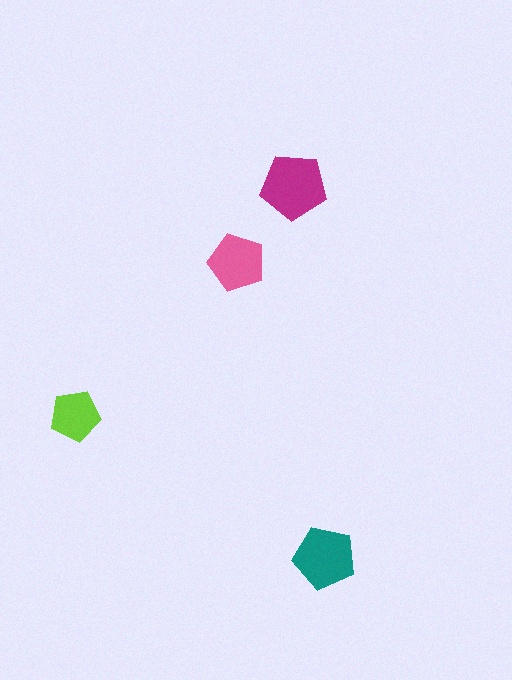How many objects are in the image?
There are 4 objects in the image.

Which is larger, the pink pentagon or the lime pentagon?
The pink one.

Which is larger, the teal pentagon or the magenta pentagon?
The magenta one.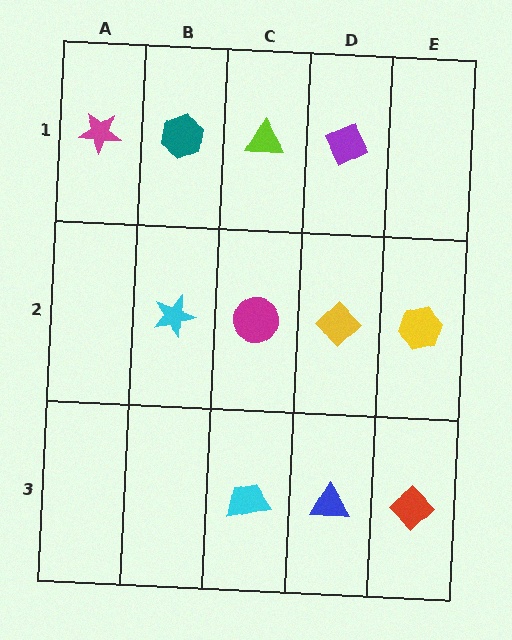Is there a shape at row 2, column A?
No, that cell is empty.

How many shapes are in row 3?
3 shapes.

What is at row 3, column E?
A red diamond.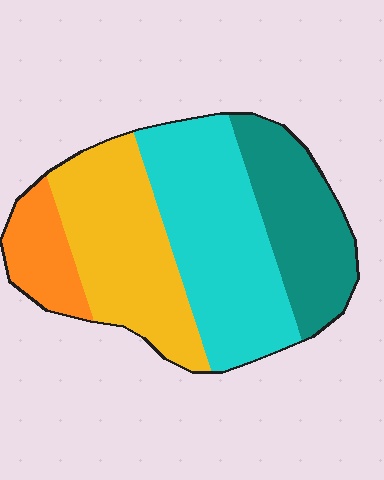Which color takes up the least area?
Orange, at roughly 10%.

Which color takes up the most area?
Cyan, at roughly 35%.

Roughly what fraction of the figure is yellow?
Yellow covers 30% of the figure.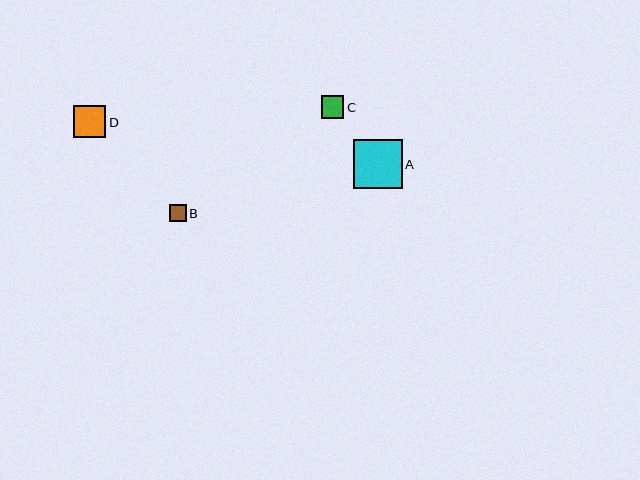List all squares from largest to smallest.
From largest to smallest: A, D, C, B.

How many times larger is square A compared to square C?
Square A is approximately 2.2 times the size of square C.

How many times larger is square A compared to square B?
Square A is approximately 3.0 times the size of square B.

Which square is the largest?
Square A is the largest with a size of approximately 49 pixels.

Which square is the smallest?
Square B is the smallest with a size of approximately 17 pixels.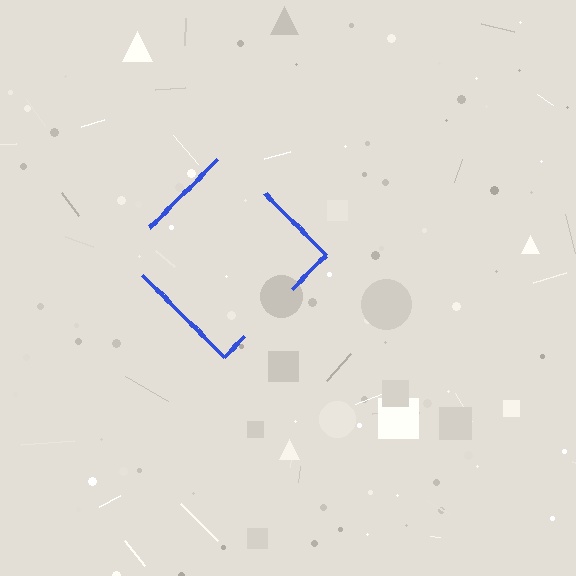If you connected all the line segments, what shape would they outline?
They would outline a diamond.